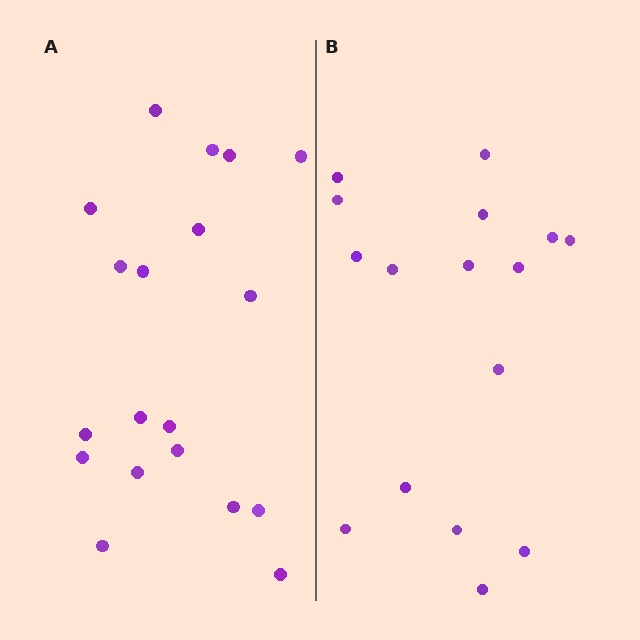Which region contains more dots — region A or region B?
Region A (the left region) has more dots.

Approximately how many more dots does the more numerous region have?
Region A has just a few more — roughly 2 or 3 more dots than region B.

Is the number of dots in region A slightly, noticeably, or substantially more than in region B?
Region A has only slightly more — the two regions are fairly close. The ratio is roughly 1.2 to 1.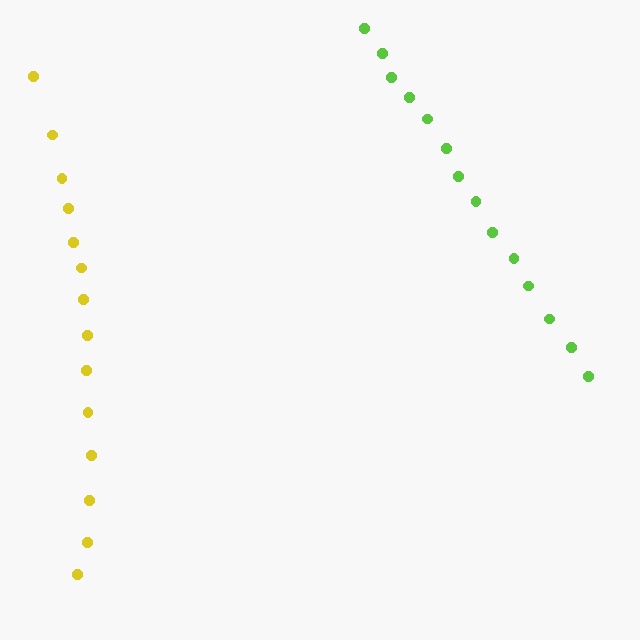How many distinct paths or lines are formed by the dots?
There are 2 distinct paths.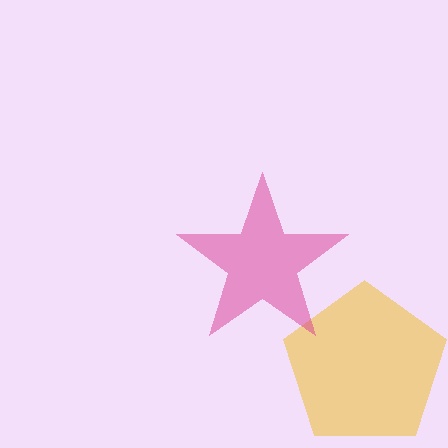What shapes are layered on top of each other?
The layered shapes are: a yellow pentagon, a magenta star.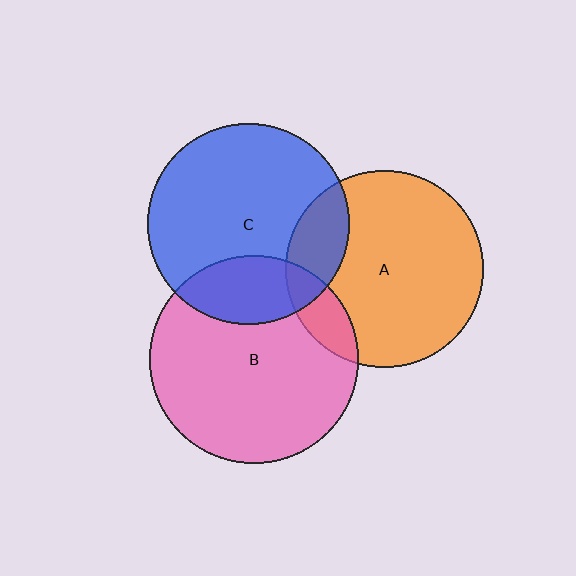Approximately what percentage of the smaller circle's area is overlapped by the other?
Approximately 25%.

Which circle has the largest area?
Circle B (pink).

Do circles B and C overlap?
Yes.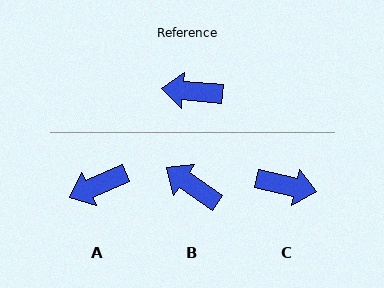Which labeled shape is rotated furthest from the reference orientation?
C, about 173 degrees away.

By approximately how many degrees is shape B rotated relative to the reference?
Approximately 29 degrees clockwise.